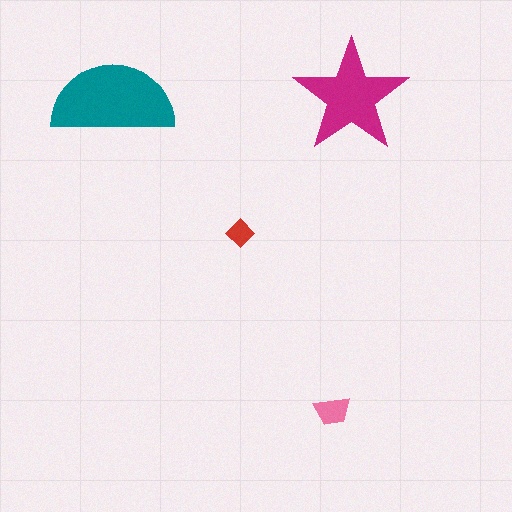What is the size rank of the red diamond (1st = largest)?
4th.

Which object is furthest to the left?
The teal semicircle is leftmost.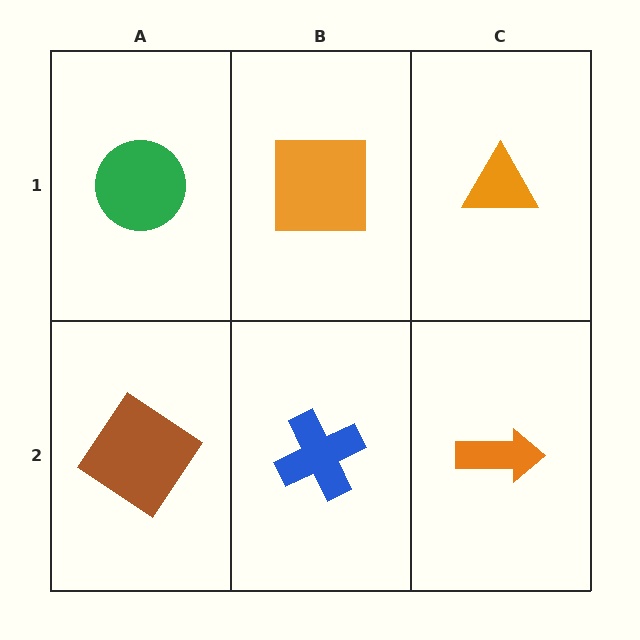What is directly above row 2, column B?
An orange square.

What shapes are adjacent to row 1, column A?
A brown diamond (row 2, column A), an orange square (row 1, column B).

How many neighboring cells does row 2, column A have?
2.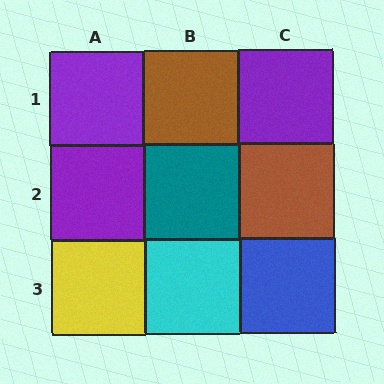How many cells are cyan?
1 cell is cyan.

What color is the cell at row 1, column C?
Purple.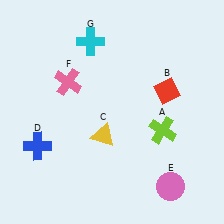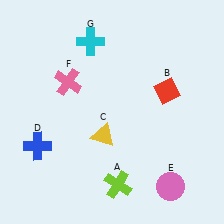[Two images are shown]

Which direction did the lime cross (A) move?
The lime cross (A) moved down.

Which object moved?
The lime cross (A) moved down.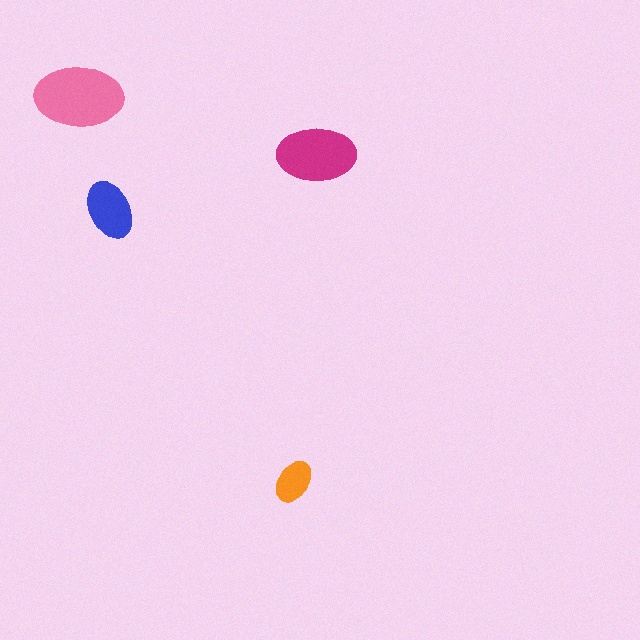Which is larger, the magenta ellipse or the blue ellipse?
The magenta one.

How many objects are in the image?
There are 4 objects in the image.